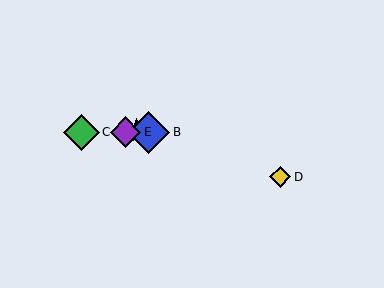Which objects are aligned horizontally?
Objects A, B, C, E are aligned horizontally.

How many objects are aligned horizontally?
4 objects (A, B, C, E) are aligned horizontally.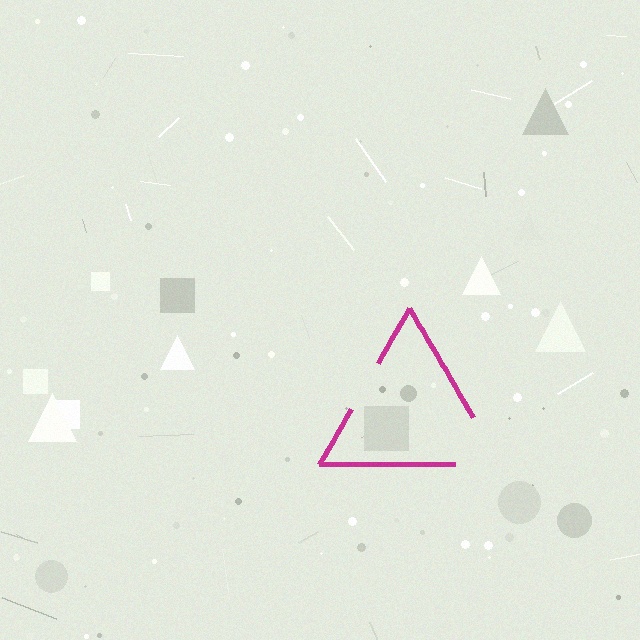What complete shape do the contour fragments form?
The contour fragments form a triangle.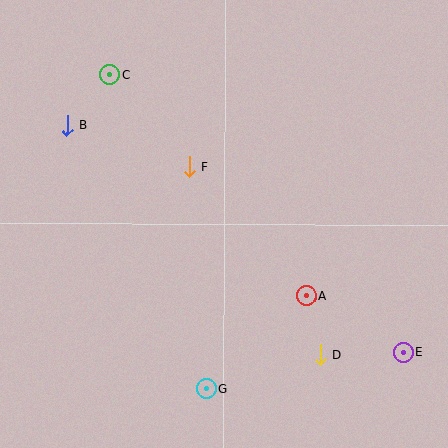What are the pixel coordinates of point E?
Point E is at (404, 352).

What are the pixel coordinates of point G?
Point G is at (206, 389).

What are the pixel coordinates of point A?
Point A is at (306, 295).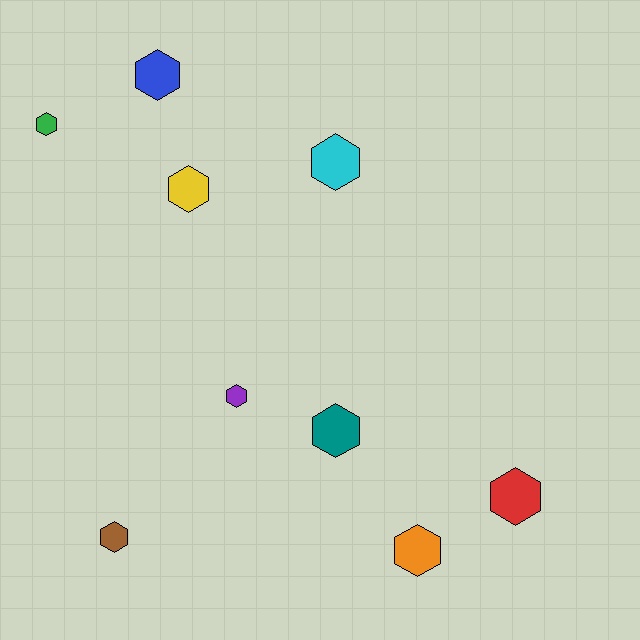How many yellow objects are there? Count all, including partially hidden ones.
There is 1 yellow object.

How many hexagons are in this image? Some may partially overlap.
There are 9 hexagons.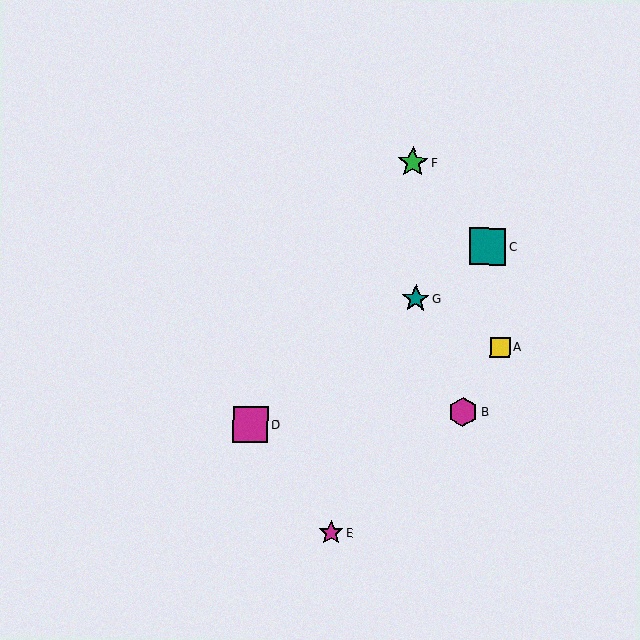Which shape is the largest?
The teal square (labeled C) is the largest.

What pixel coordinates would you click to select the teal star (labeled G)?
Click at (416, 299) to select the teal star G.